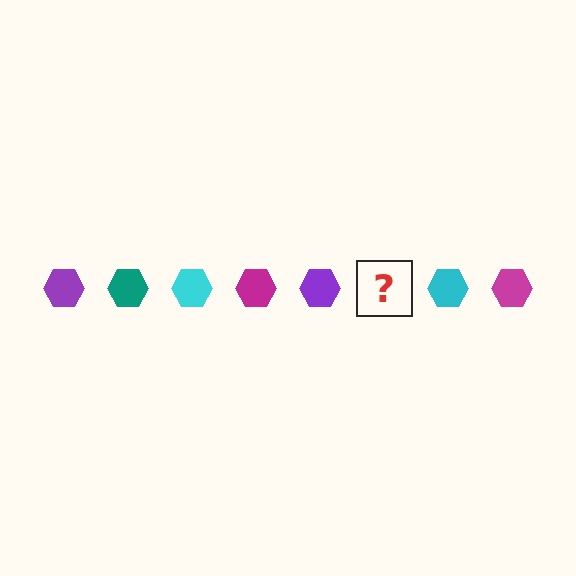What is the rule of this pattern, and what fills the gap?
The rule is that the pattern cycles through purple, teal, cyan, magenta hexagons. The gap should be filled with a teal hexagon.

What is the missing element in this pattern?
The missing element is a teal hexagon.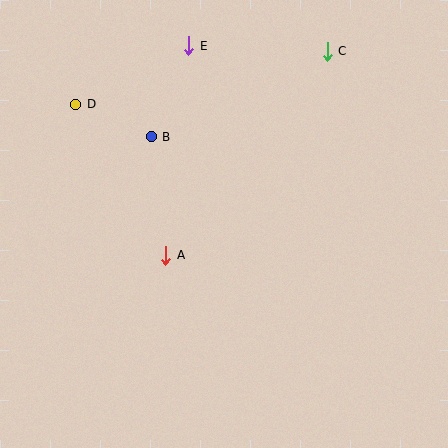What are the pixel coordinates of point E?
Point E is at (189, 46).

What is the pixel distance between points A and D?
The distance between A and D is 176 pixels.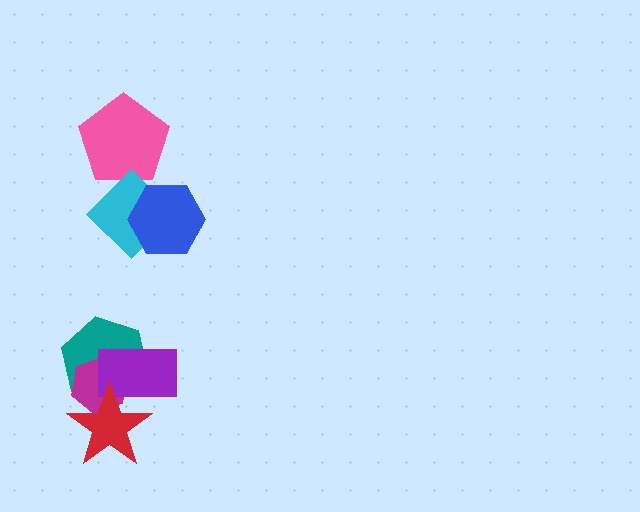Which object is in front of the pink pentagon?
The cyan diamond is in front of the pink pentagon.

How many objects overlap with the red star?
3 objects overlap with the red star.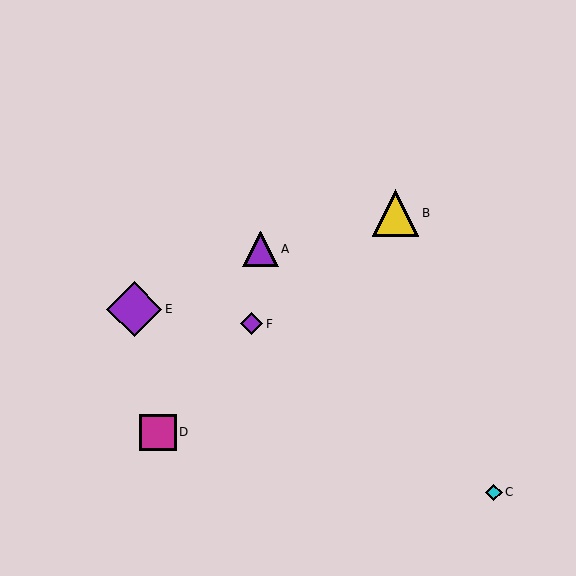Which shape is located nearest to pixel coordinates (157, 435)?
The magenta square (labeled D) at (158, 432) is nearest to that location.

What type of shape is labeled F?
Shape F is a purple diamond.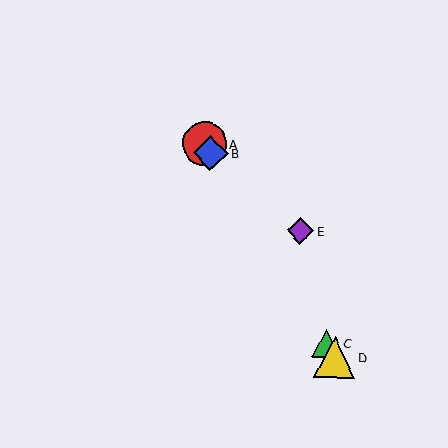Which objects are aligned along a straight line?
Objects A, B, C, D are aligned along a straight line.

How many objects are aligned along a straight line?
4 objects (A, B, C, D) are aligned along a straight line.